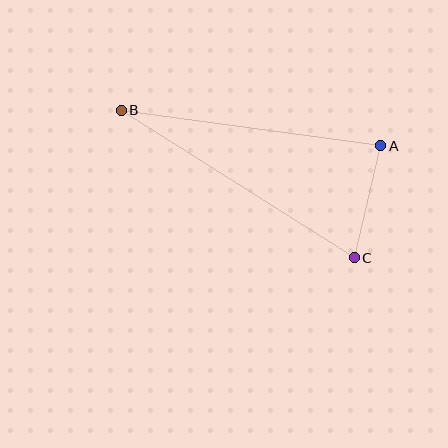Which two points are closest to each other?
Points A and C are closest to each other.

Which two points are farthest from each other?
Points B and C are farthest from each other.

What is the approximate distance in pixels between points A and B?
The distance between A and B is approximately 262 pixels.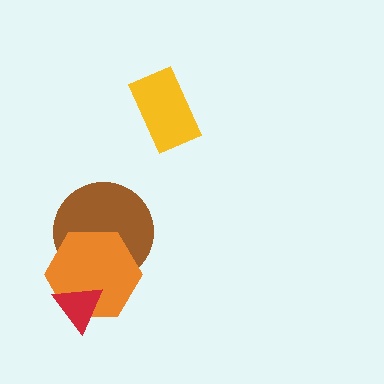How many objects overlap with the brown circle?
1 object overlaps with the brown circle.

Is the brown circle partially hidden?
Yes, it is partially covered by another shape.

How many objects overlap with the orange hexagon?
2 objects overlap with the orange hexagon.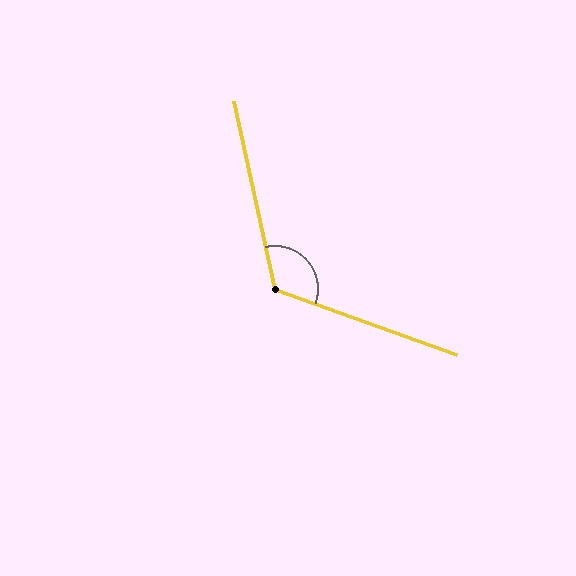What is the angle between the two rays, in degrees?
Approximately 122 degrees.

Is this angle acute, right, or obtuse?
It is obtuse.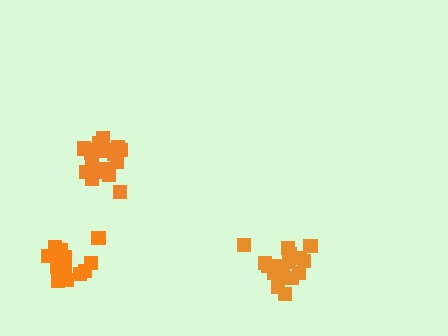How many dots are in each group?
Group 1: 19 dots, Group 2: 19 dots, Group 3: 15 dots (53 total).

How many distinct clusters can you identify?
There are 3 distinct clusters.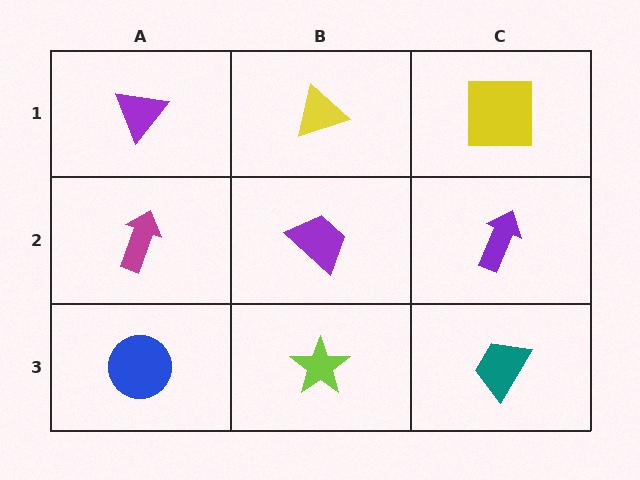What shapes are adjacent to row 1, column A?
A magenta arrow (row 2, column A), a yellow triangle (row 1, column B).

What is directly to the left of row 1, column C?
A yellow triangle.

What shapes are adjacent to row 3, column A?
A magenta arrow (row 2, column A), a lime star (row 3, column B).